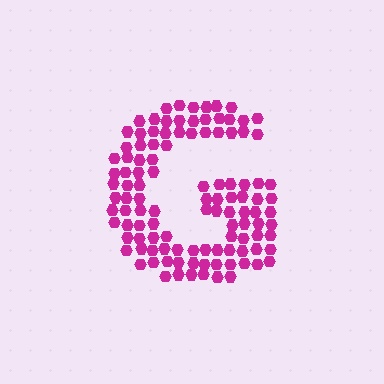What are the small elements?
The small elements are hexagons.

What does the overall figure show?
The overall figure shows the letter G.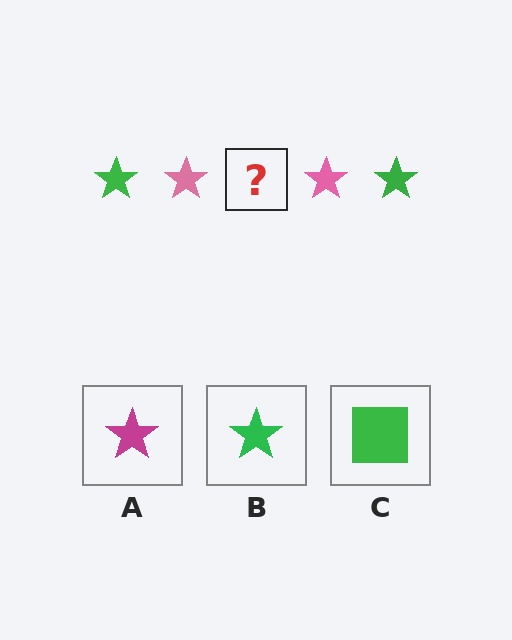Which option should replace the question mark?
Option B.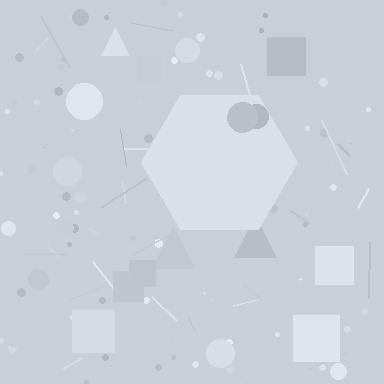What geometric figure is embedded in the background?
A hexagon is embedded in the background.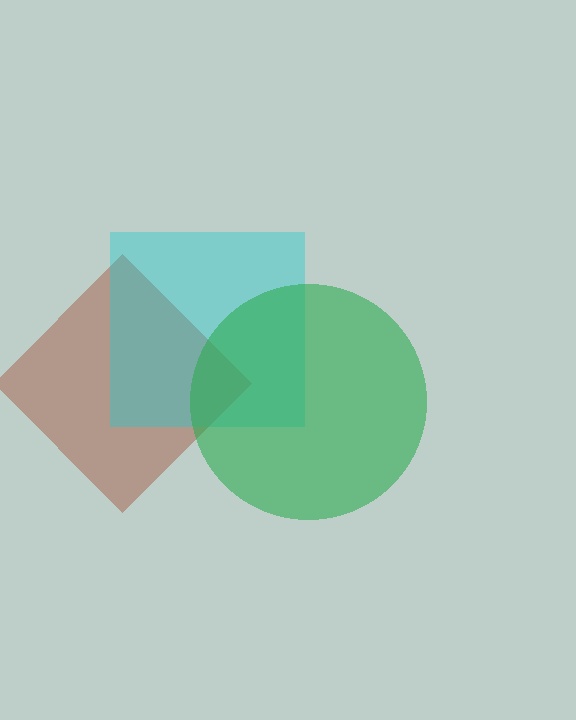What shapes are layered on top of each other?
The layered shapes are: a brown diamond, a cyan square, a green circle.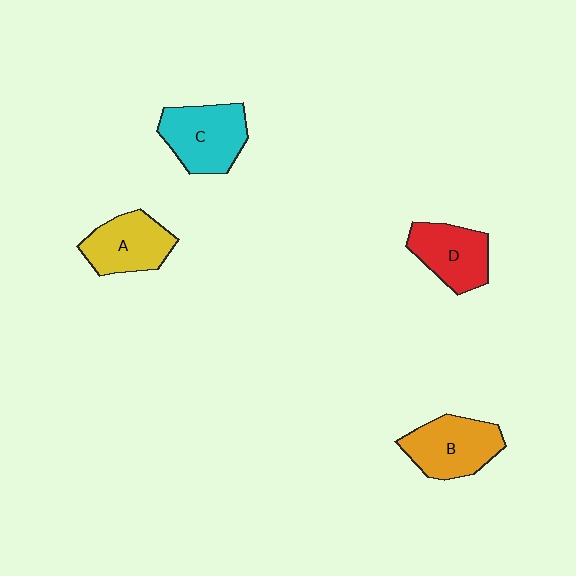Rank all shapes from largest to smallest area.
From largest to smallest: C (cyan), B (orange), A (yellow), D (red).